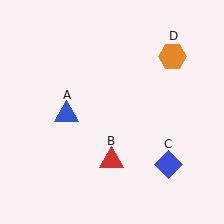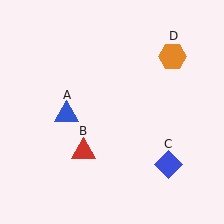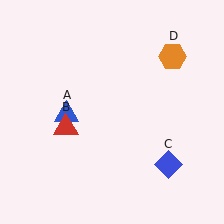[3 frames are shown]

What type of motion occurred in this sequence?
The red triangle (object B) rotated clockwise around the center of the scene.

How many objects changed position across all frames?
1 object changed position: red triangle (object B).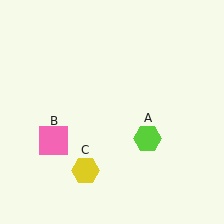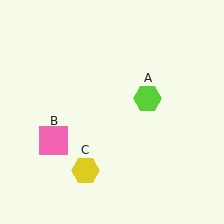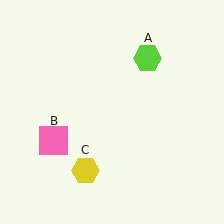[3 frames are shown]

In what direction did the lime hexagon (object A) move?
The lime hexagon (object A) moved up.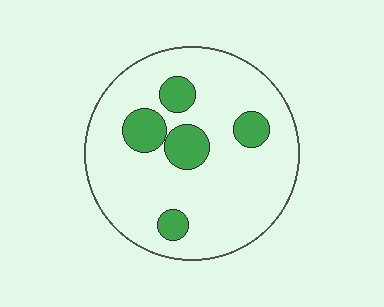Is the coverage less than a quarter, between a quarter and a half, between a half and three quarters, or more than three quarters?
Less than a quarter.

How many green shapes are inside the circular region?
5.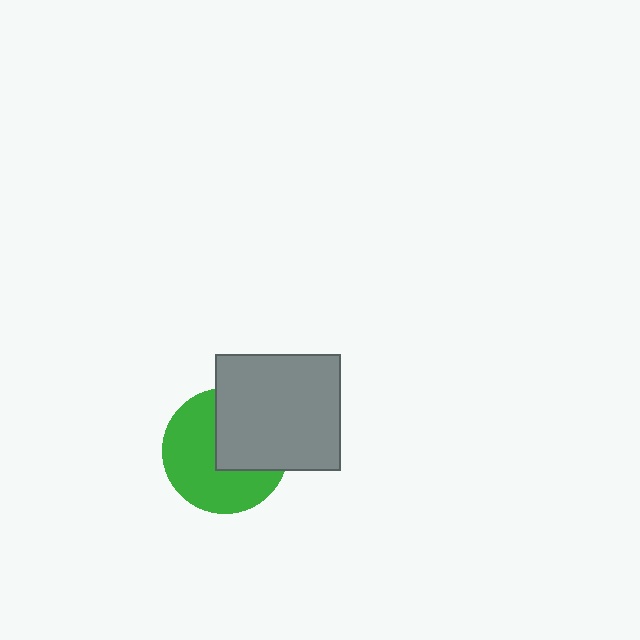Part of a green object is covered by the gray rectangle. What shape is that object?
It is a circle.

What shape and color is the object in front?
The object in front is a gray rectangle.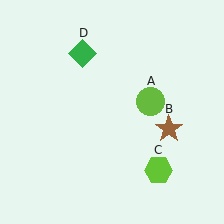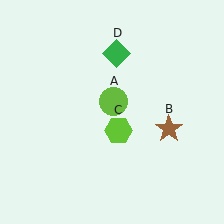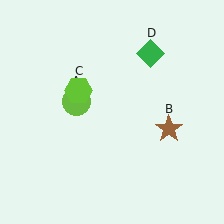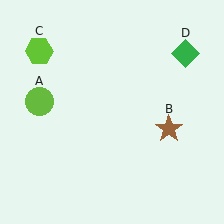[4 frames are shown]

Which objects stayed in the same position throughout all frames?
Brown star (object B) remained stationary.